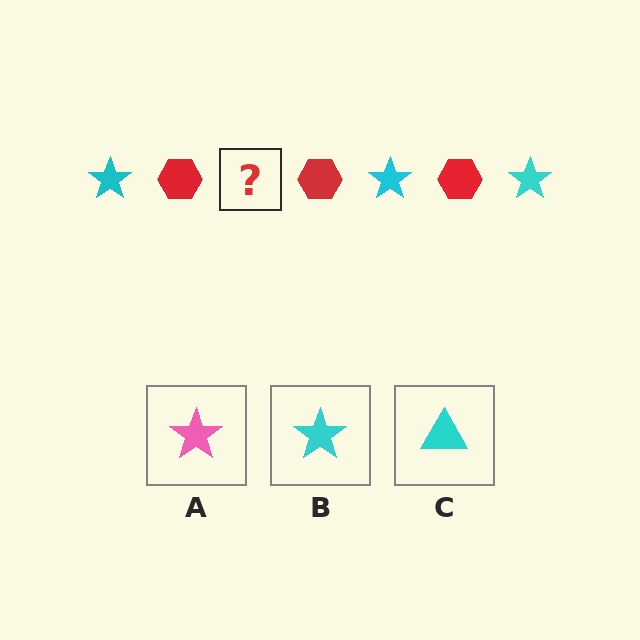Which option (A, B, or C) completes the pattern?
B.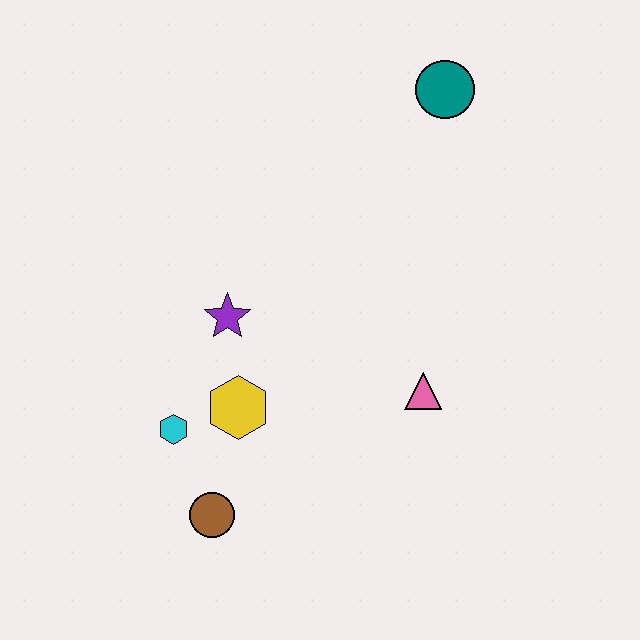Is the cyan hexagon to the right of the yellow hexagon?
No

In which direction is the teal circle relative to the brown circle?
The teal circle is above the brown circle.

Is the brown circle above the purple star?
No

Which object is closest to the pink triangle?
The yellow hexagon is closest to the pink triangle.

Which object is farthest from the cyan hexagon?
The teal circle is farthest from the cyan hexagon.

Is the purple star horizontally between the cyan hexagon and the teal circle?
Yes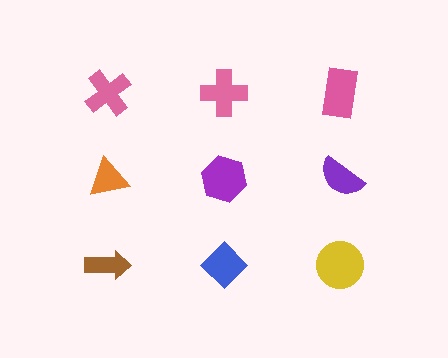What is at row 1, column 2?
A pink cross.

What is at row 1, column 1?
A pink cross.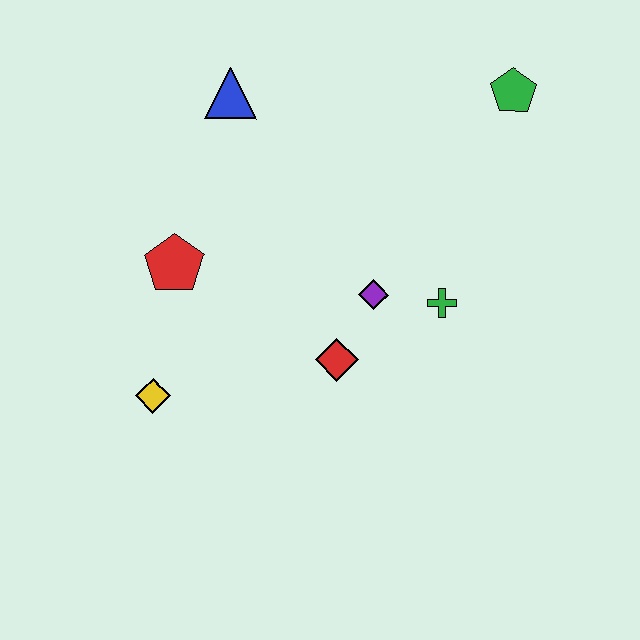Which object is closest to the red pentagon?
The yellow diamond is closest to the red pentagon.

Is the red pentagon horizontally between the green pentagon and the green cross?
No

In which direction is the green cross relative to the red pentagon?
The green cross is to the right of the red pentagon.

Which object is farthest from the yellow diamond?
The green pentagon is farthest from the yellow diamond.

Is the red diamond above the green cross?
No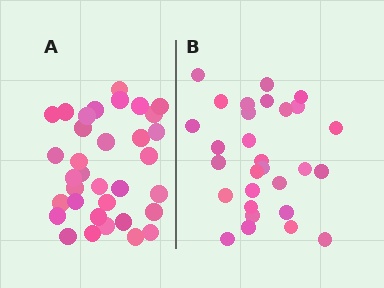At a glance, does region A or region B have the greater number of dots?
Region A (the left region) has more dots.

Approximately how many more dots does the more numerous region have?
Region A has about 5 more dots than region B.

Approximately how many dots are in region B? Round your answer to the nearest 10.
About 30 dots. (The exact count is 29, which rounds to 30.)